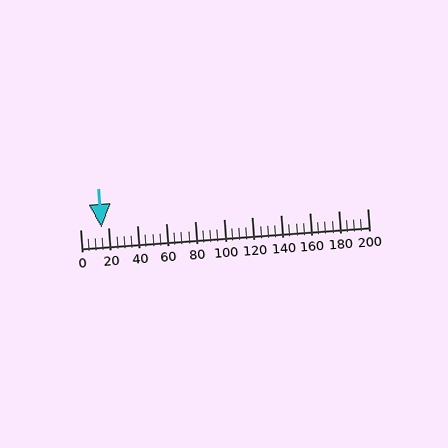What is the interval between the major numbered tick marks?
The major tick marks are spaced 20 units apart.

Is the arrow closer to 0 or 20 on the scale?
The arrow is closer to 20.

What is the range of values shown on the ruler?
The ruler shows values from 0 to 200.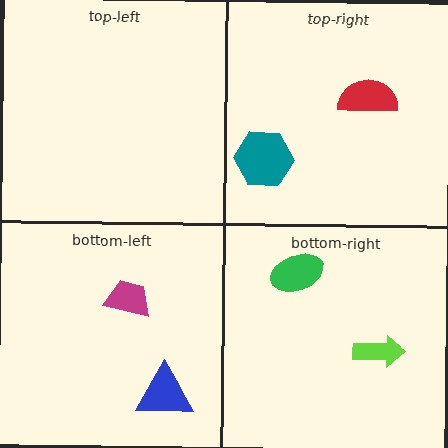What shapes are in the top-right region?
The red semicircle, the teal hexagon.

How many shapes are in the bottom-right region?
2.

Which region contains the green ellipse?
The bottom-right region.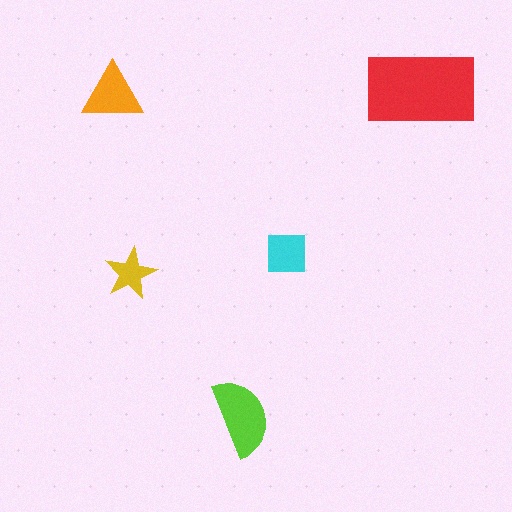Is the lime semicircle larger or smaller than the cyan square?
Larger.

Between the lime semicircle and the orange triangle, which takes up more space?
The lime semicircle.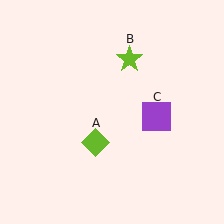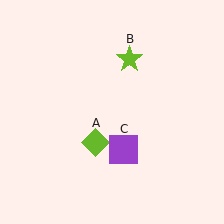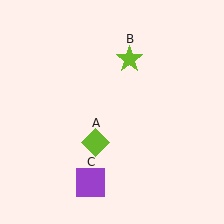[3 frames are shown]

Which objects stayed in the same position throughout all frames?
Lime diamond (object A) and lime star (object B) remained stationary.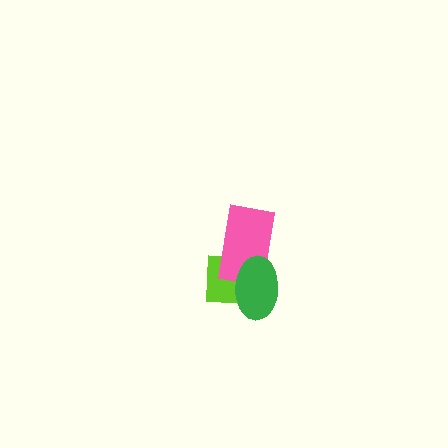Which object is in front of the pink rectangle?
The green ellipse is in front of the pink rectangle.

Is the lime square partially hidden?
Yes, it is partially covered by another shape.